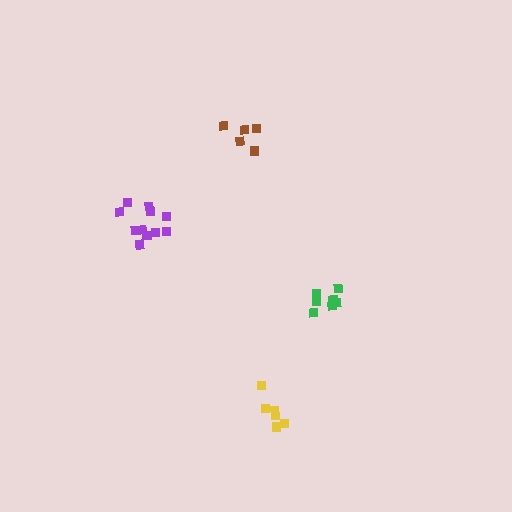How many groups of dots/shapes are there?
There are 4 groups.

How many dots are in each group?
Group 1: 5 dots, Group 2: 11 dots, Group 3: 6 dots, Group 4: 7 dots (29 total).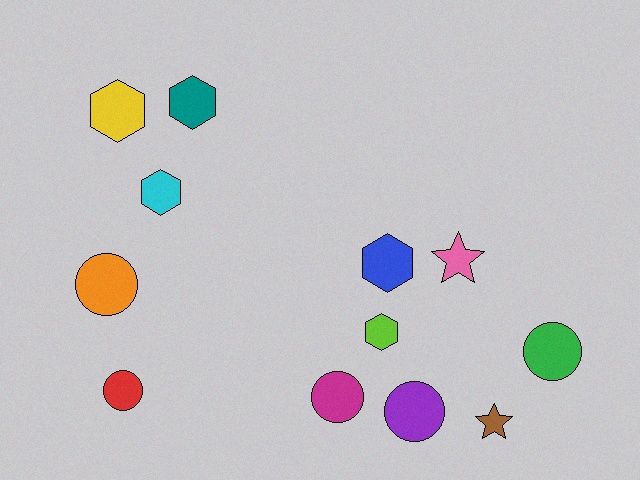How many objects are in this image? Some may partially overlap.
There are 12 objects.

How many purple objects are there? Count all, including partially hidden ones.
There is 1 purple object.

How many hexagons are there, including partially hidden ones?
There are 5 hexagons.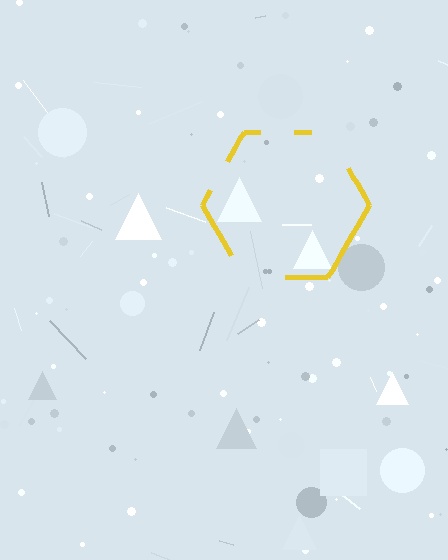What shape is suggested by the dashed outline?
The dashed outline suggests a hexagon.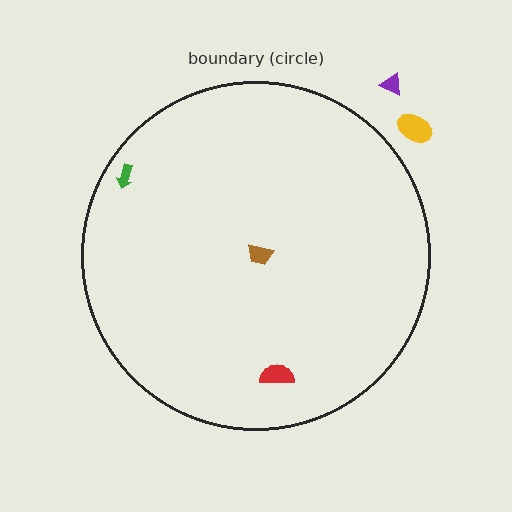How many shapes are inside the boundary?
3 inside, 2 outside.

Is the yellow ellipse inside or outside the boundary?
Outside.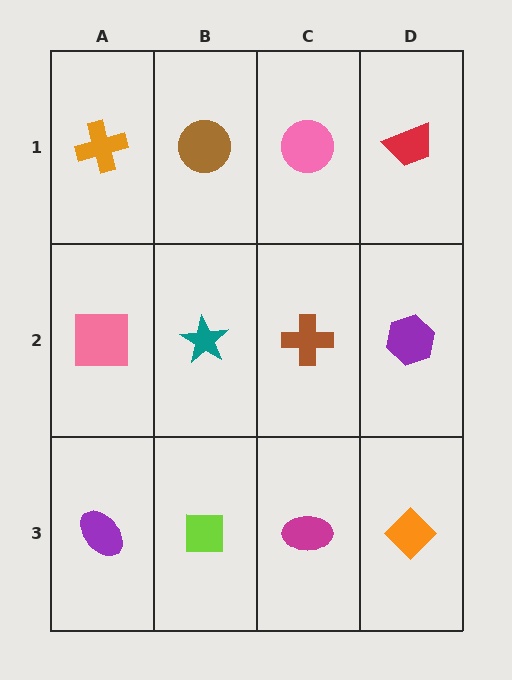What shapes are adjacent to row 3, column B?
A teal star (row 2, column B), a purple ellipse (row 3, column A), a magenta ellipse (row 3, column C).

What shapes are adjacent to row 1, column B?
A teal star (row 2, column B), an orange cross (row 1, column A), a pink circle (row 1, column C).